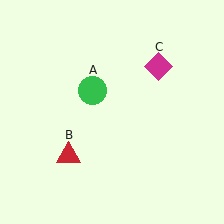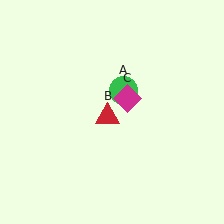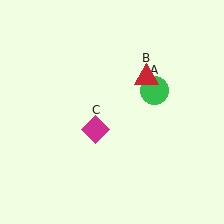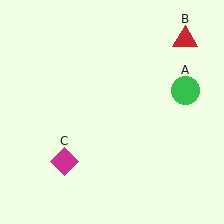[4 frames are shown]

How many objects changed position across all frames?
3 objects changed position: green circle (object A), red triangle (object B), magenta diamond (object C).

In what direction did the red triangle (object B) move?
The red triangle (object B) moved up and to the right.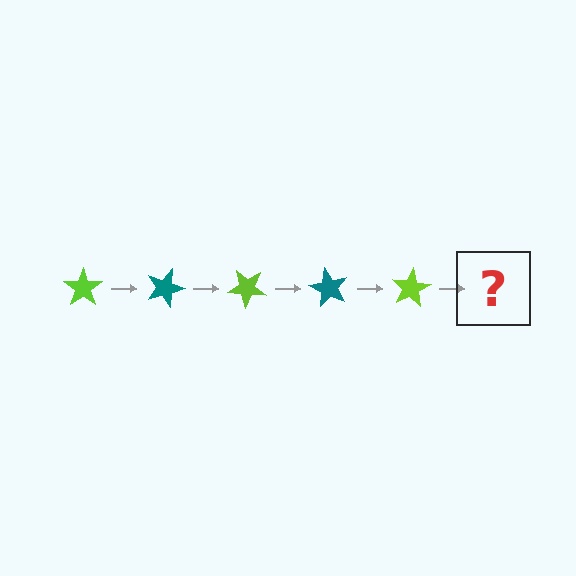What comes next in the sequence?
The next element should be a teal star, rotated 100 degrees from the start.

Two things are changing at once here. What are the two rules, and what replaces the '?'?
The two rules are that it rotates 20 degrees each step and the color cycles through lime and teal. The '?' should be a teal star, rotated 100 degrees from the start.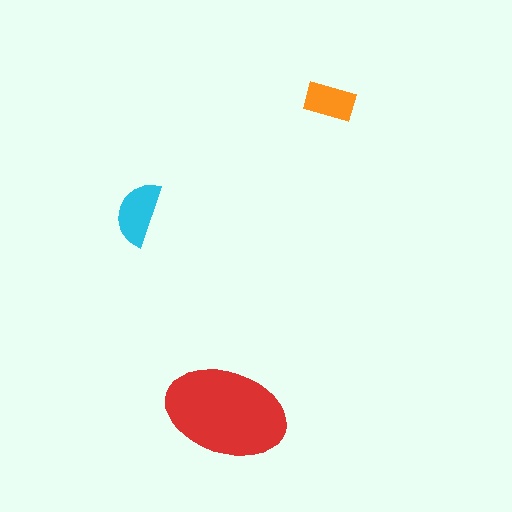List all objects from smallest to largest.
The orange rectangle, the cyan semicircle, the red ellipse.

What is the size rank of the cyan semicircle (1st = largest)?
2nd.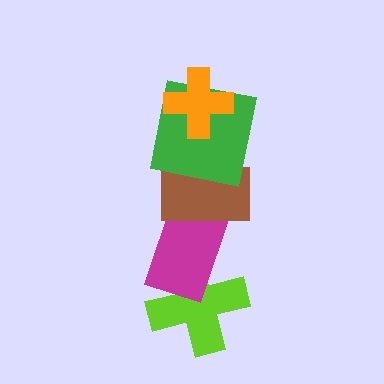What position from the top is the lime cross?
The lime cross is 5th from the top.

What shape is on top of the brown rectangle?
The green square is on top of the brown rectangle.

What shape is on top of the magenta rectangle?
The brown rectangle is on top of the magenta rectangle.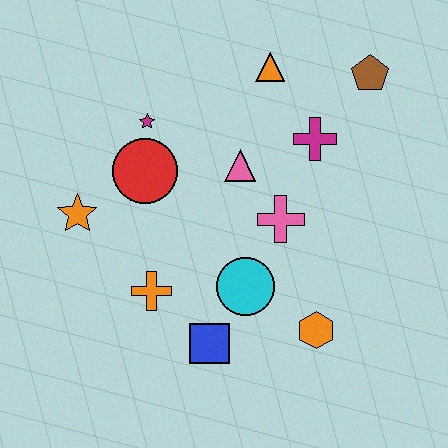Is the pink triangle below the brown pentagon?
Yes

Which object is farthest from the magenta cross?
The orange star is farthest from the magenta cross.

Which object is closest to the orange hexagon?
The cyan circle is closest to the orange hexagon.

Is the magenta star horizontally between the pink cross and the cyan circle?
No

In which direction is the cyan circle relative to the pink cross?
The cyan circle is below the pink cross.